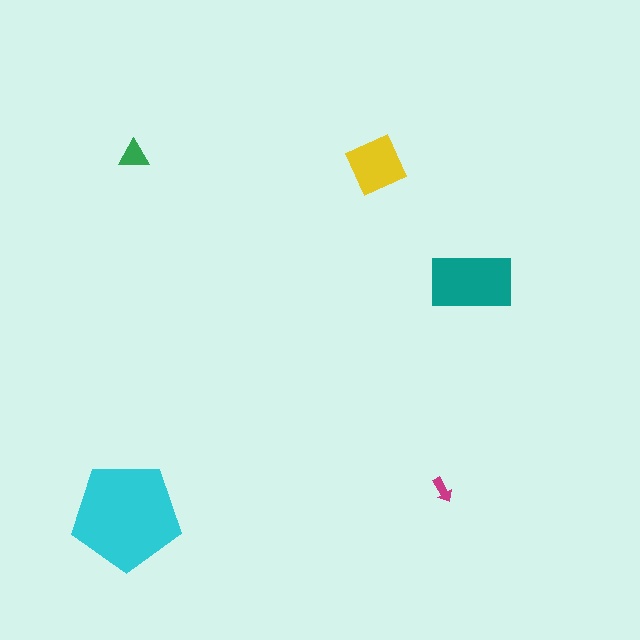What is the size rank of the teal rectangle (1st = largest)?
2nd.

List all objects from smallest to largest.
The magenta arrow, the green triangle, the yellow diamond, the teal rectangle, the cyan pentagon.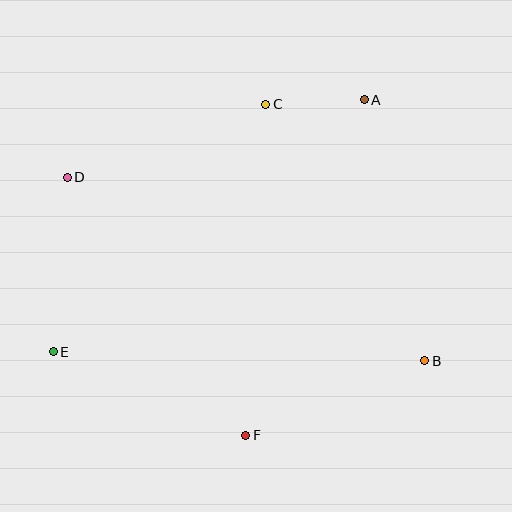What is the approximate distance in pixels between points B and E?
The distance between B and E is approximately 372 pixels.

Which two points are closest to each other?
Points A and C are closest to each other.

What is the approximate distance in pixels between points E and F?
The distance between E and F is approximately 210 pixels.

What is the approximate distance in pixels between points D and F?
The distance between D and F is approximately 314 pixels.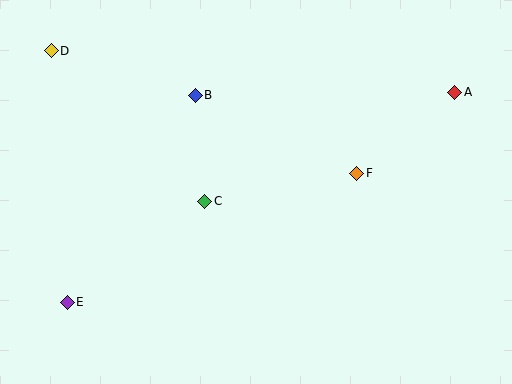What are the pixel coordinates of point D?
Point D is at (51, 51).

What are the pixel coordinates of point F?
Point F is at (356, 173).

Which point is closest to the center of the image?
Point C at (205, 201) is closest to the center.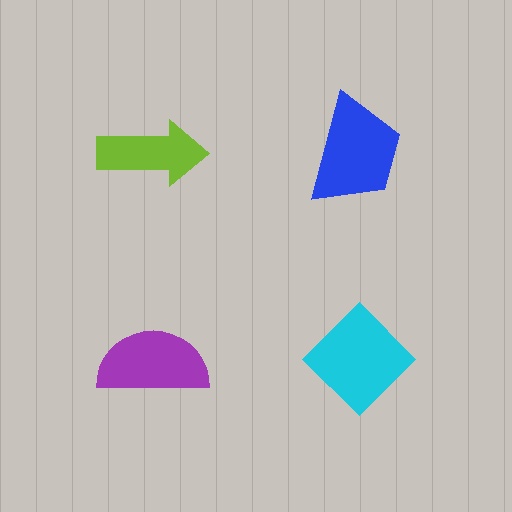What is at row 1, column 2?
A blue trapezoid.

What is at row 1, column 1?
A lime arrow.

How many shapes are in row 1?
2 shapes.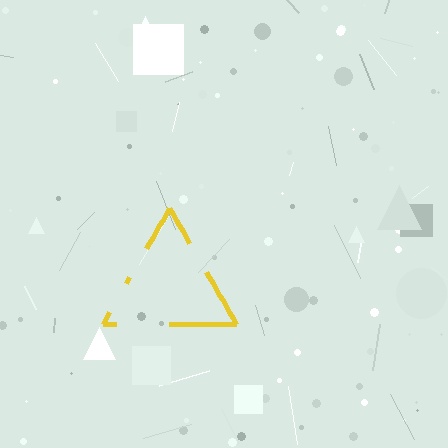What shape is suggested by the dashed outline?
The dashed outline suggests a triangle.